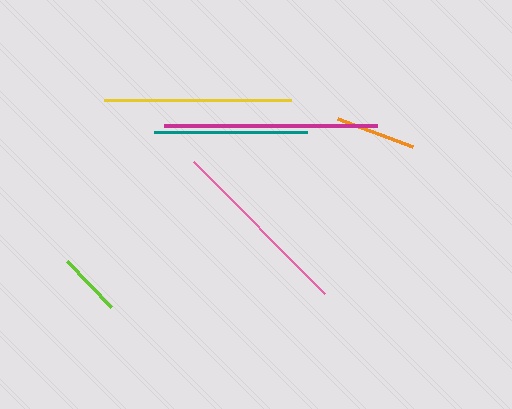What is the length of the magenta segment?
The magenta segment is approximately 213 pixels long.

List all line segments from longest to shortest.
From longest to shortest: magenta, yellow, pink, teal, orange, lime.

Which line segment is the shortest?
The lime line is the shortest at approximately 63 pixels.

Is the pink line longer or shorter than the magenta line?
The magenta line is longer than the pink line.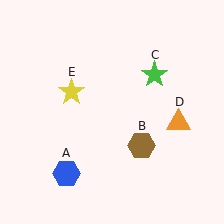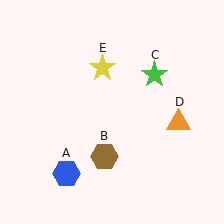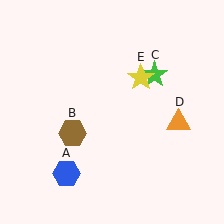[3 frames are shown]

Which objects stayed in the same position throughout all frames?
Blue hexagon (object A) and green star (object C) and orange triangle (object D) remained stationary.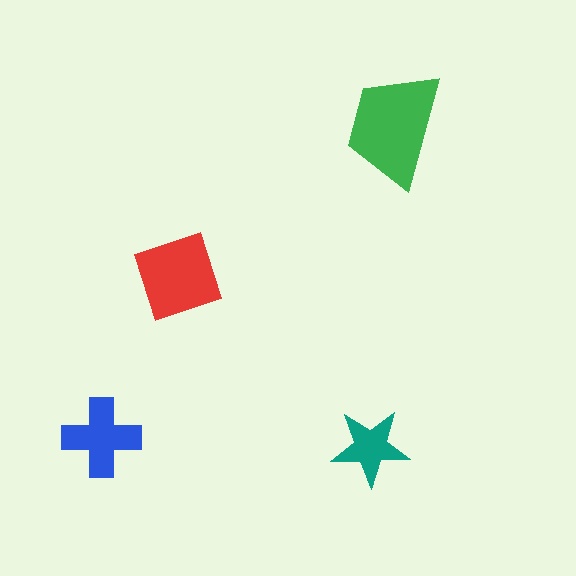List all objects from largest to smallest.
The green trapezoid, the red square, the blue cross, the teal star.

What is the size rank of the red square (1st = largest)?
2nd.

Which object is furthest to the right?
The green trapezoid is rightmost.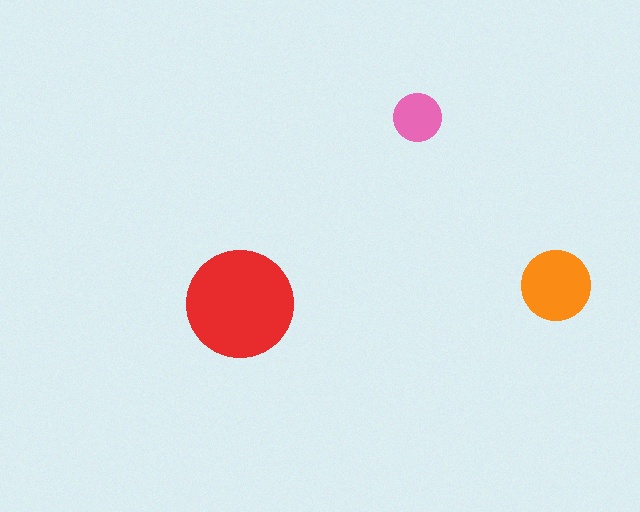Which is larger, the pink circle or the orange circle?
The orange one.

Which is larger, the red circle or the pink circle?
The red one.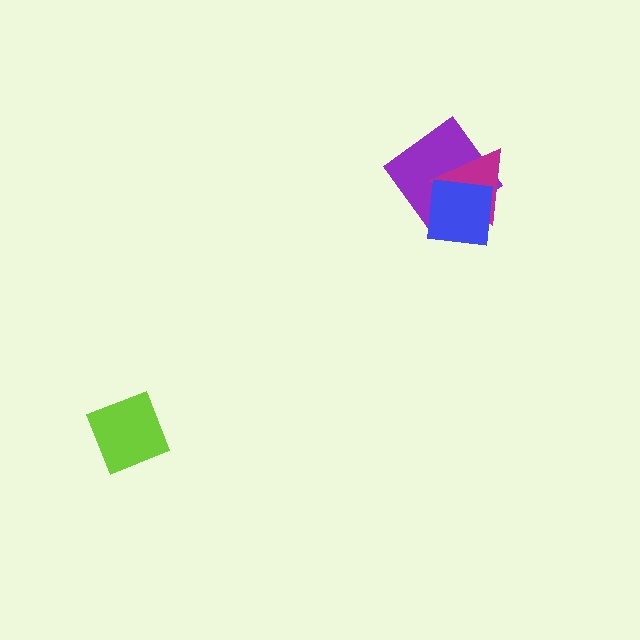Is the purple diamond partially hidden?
Yes, it is partially covered by another shape.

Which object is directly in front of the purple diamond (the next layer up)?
The magenta triangle is directly in front of the purple diamond.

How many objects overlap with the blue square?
2 objects overlap with the blue square.